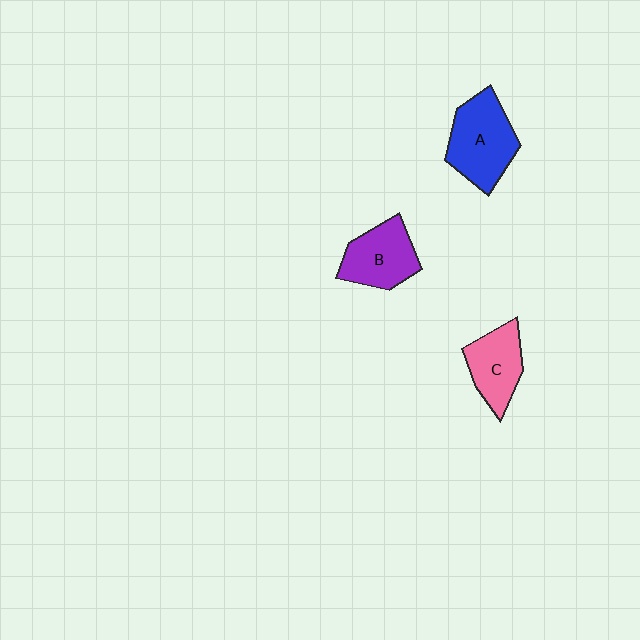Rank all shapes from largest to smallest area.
From largest to smallest: A (blue), B (purple), C (pink).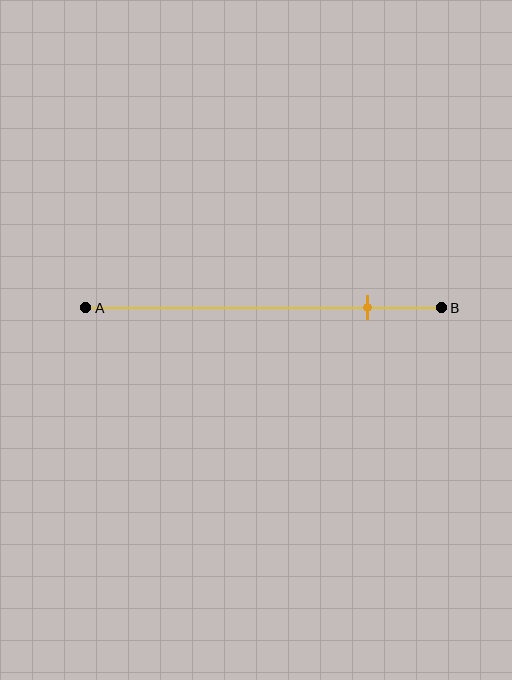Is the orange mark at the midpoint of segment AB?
No, the mark is at about 80% from A, not at the 50% midpoint.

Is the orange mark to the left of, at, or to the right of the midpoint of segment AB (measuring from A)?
The orange mark is to the right of the midpoint of segment AB.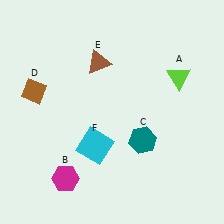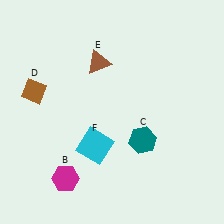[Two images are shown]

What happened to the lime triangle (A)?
The lime triangle (A) was removed in Image 2. It was in the top-right area of Image 1.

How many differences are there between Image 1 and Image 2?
There is 1 difference between the two images.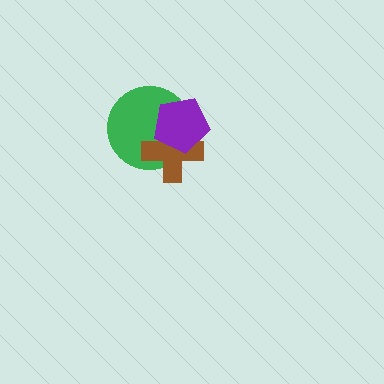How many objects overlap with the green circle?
2 objects overlap with the green circle.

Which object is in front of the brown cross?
The purple pentagon is in front of the brown cross.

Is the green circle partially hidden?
Yes, it is partially covered by another shape.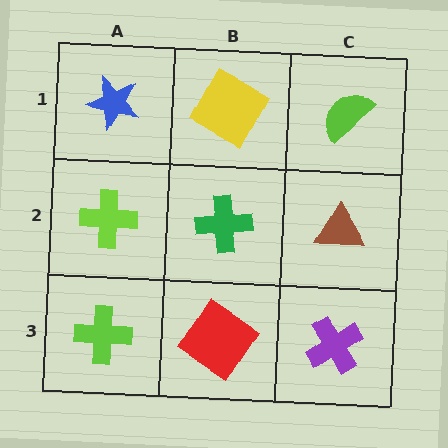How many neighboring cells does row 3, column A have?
2.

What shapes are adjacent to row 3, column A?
A lime cross (row 2, column A), a red diamond (row 3, column B).